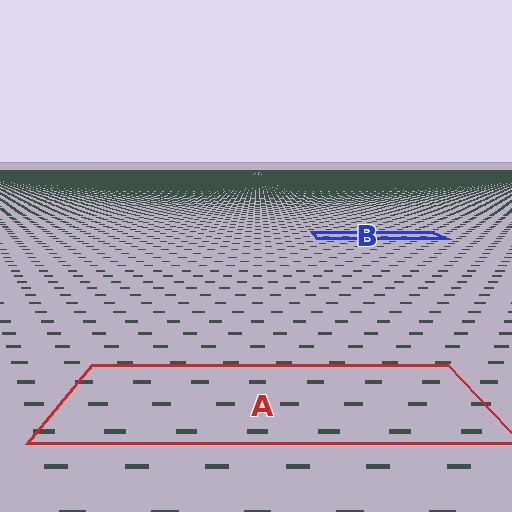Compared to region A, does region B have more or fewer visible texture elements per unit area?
Region B has more texture elements per unit area — they are packed more densely because it is farther away.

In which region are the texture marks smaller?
The texture marks are smaller in region B, because it is farther away.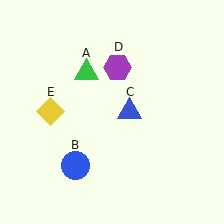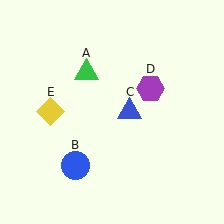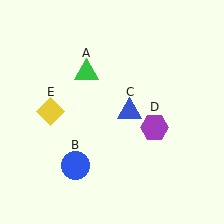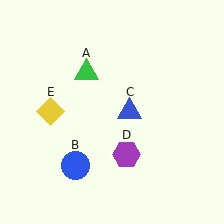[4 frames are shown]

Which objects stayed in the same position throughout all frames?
Green triangle (object A) and blue circle (object B) and blue triangle (object C) and yellow diamond (object E) remained stationary.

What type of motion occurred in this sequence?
The purple hexagon (object D) rotated clockwise around the center of the scene.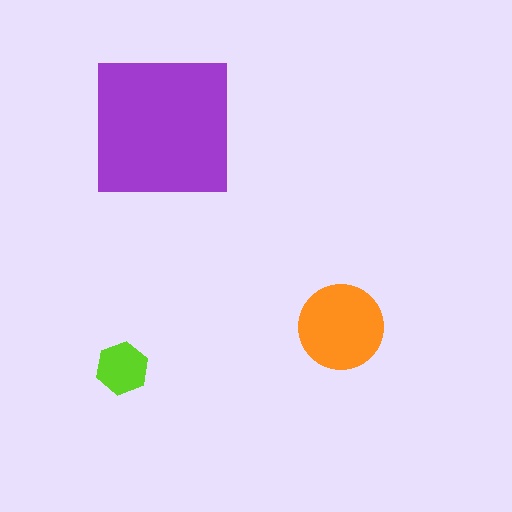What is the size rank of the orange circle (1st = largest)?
2nd.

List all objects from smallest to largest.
The lime hexagon, the orange circle, the purple square.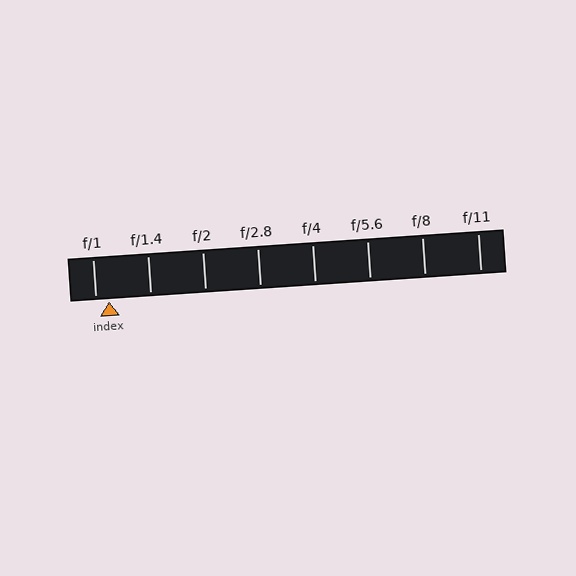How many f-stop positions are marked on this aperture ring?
There are 8 f-stop positions marked.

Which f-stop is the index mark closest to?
The index mark is closest to f/1.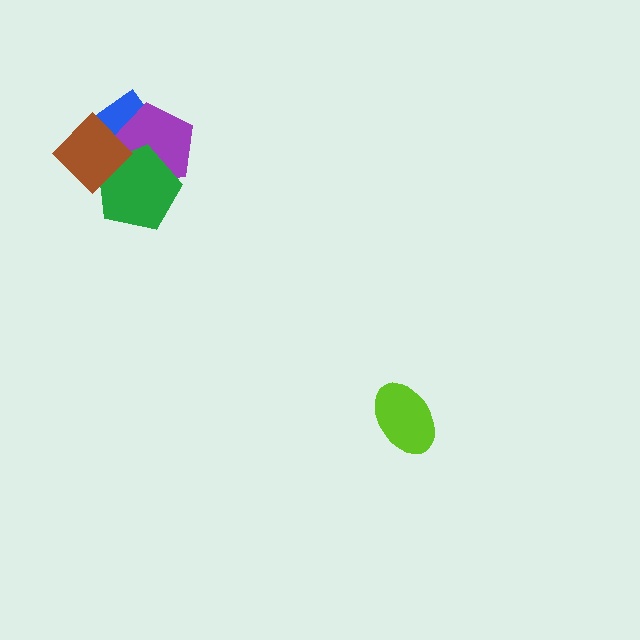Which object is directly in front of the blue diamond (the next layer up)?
The purple pentagon is directly in front of the blue diamond.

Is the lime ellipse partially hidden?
No, no other shape covers it.